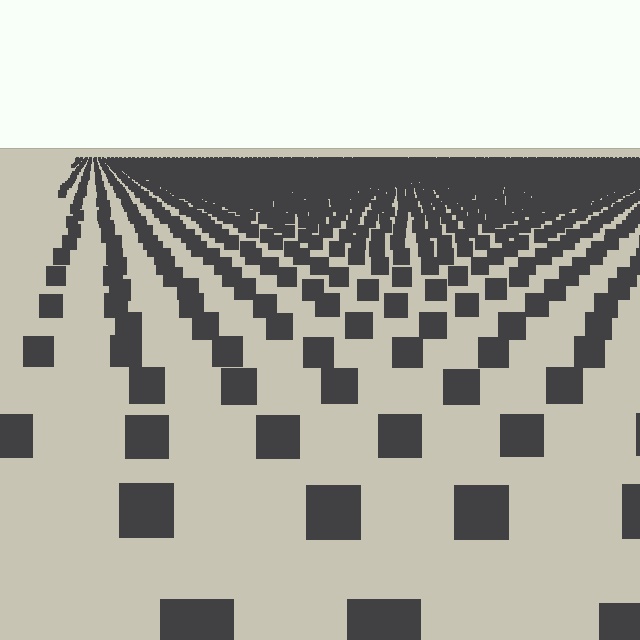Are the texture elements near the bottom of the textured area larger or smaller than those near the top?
Larger. Near the bottom, elements are closer to the viewer and appear at a bigger on-screen size.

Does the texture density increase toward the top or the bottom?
Density increases toward the top.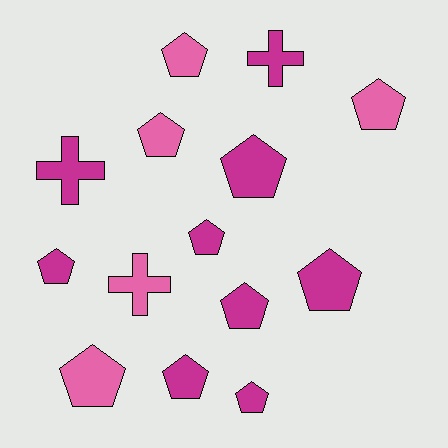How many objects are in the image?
There are 14 objects.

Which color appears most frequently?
Magenta, with 9 objects.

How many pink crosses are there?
There is 1 pink cross.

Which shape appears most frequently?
Pentagon, with 11 objects.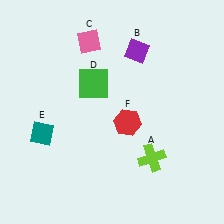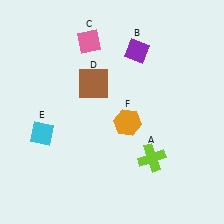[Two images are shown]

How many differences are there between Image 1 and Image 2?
There are 3 differences between the two images.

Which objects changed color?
D changed from green to brown. E changed from teal to cyan. F changed from red to orange.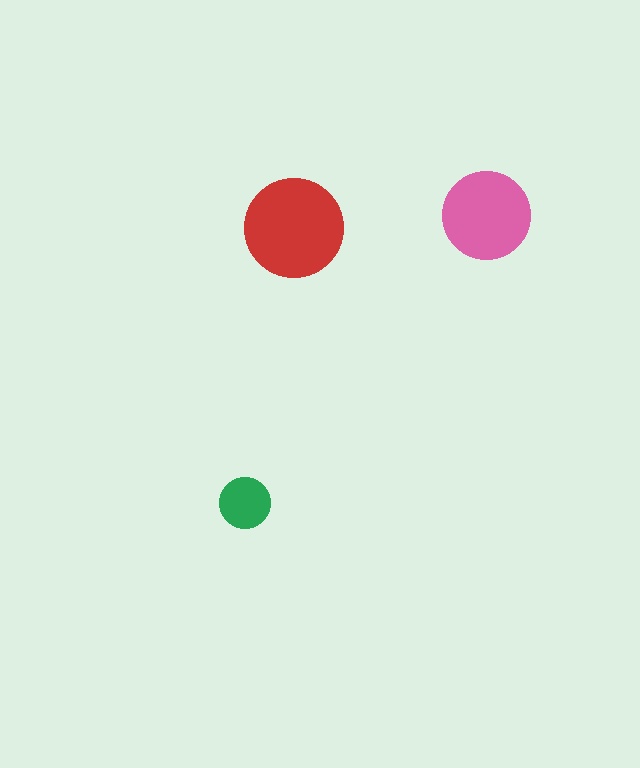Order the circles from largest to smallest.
the red one, the pink one, the green one.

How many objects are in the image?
There are 3 objects in the image.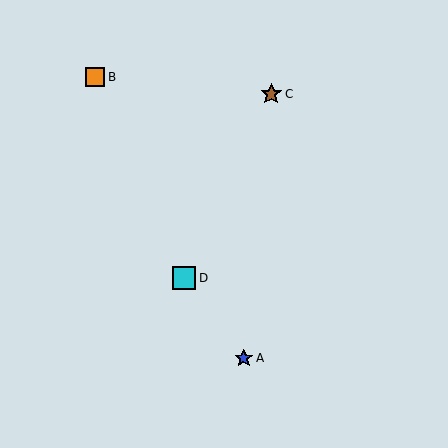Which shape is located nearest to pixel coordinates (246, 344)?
The blue star (labeled A) at (244, 358) is nearest to that location.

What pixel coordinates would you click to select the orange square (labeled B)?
Click at (95, 77) to select the orange square B.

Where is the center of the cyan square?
The center of the cyan square is at (184, 278).